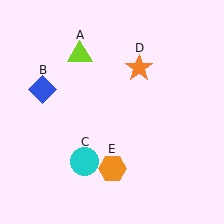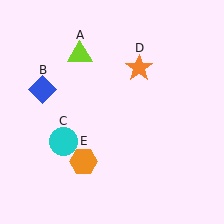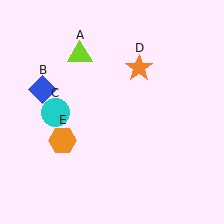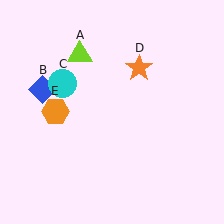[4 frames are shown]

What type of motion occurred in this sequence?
The cyan circle (object C), orange hexagon (object E) rotated clockwise around the center of the scene.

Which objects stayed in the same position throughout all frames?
Lime triangle (object A) and blue diamond (object B) and orange star (object D) remained stationary.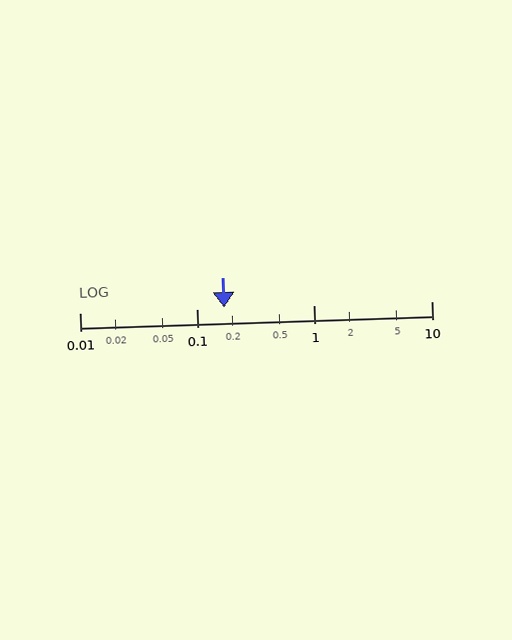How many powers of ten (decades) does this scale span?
The scale spans 3 decades, from 0.01 to 10.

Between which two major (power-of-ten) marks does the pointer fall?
The pointer is between 0.1 and 1.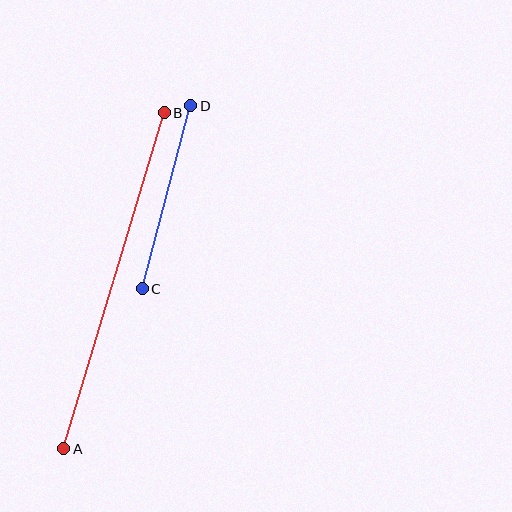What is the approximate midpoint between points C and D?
The midpoint is at approximately (166, 197) pixels.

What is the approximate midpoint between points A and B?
The midpoint is at approximately (114, 281) pixels.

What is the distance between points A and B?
The distance is approximately 351 pixels.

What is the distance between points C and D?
The distance is approximately 189 pixels.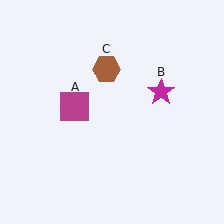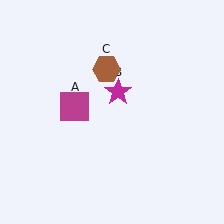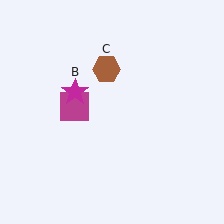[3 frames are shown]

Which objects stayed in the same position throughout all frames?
Magenta square (object A) and brown hexagon (object C) remained stationary.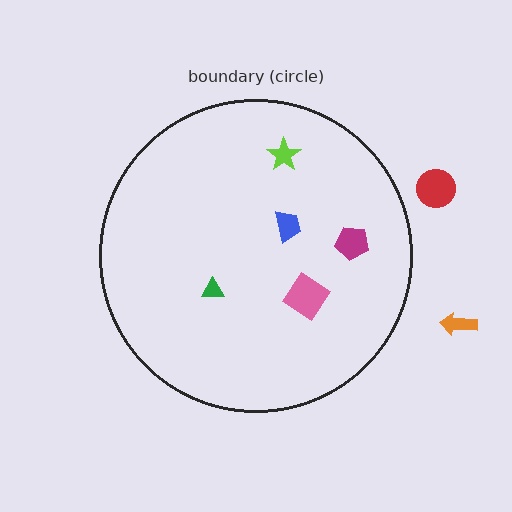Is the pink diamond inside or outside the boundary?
Inside.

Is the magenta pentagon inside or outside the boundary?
Inside.